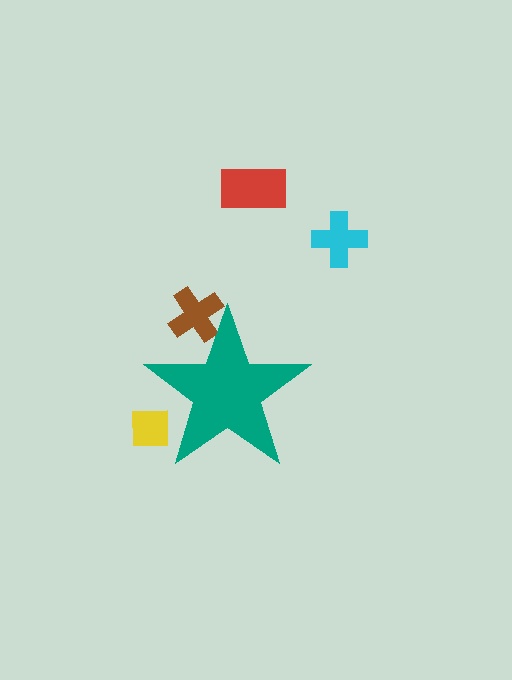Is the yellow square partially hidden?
Yes, the yellow square is partially hidden behind the teal star.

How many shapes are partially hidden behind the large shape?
2 shapes are partially hidden.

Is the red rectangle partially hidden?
No, the red rectangle is fully visible.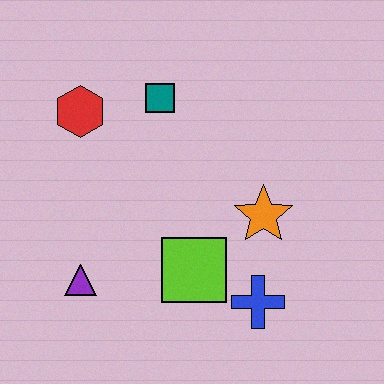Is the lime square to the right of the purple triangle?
Yes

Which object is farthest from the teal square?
The blue cross is farthest from the teal square.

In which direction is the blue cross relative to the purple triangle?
The blue cross is to the right of the purple triangle.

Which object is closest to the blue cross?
The lime square is closest to the blue cross.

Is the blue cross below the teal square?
Yes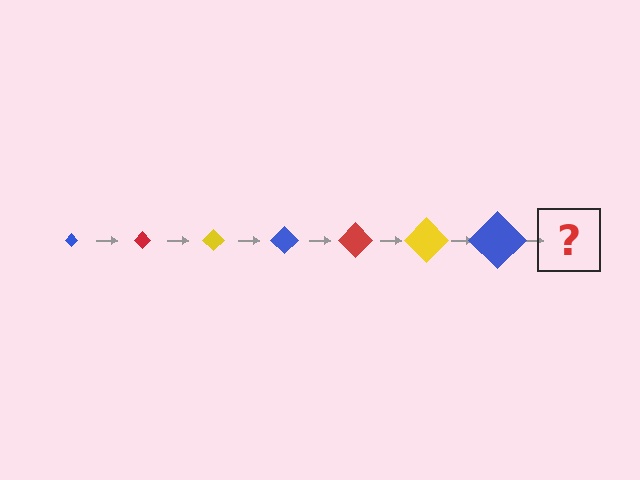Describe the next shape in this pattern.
It should be a red diamond, larger than the previous one.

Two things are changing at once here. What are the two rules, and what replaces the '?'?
The two rules are that the diamond grows larger each step and the color cycles through blue, red, and yellow. The '?' should be a red diamond, larger than the previous one.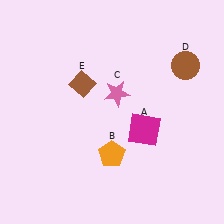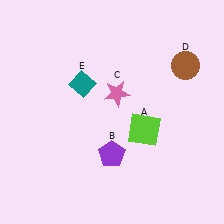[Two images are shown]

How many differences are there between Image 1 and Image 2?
There are 3 differences between the two images.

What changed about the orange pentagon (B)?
In Image 1, B is orange. In Image 2, it changed to purple.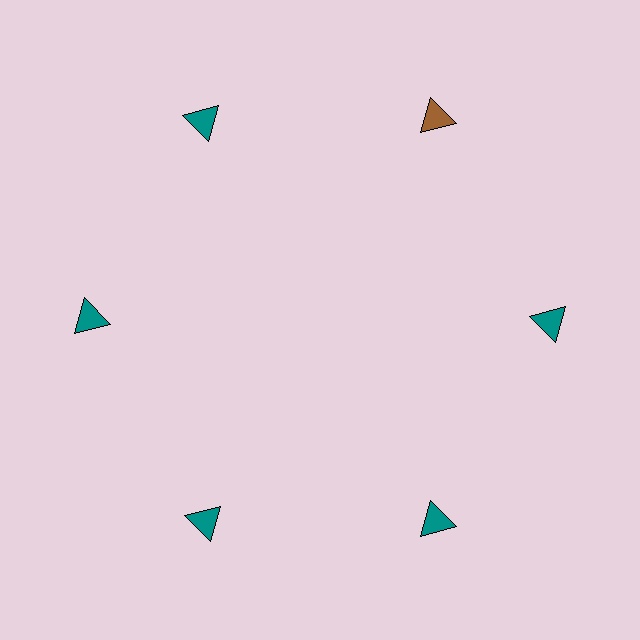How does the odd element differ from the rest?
It has a different color: brown instead of teal.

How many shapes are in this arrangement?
There are 6 shapes arranged in a ring pattern.